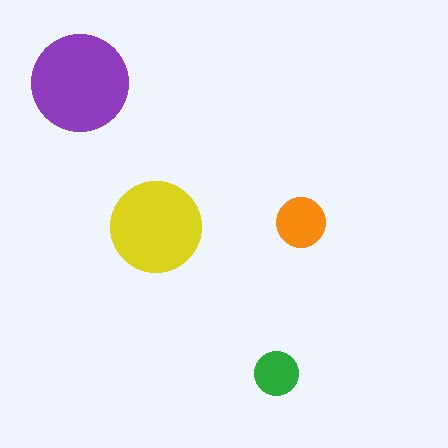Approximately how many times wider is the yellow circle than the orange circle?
About 2 times wider.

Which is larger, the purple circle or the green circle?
The purple one.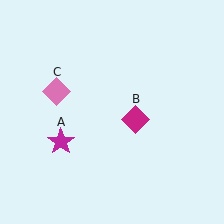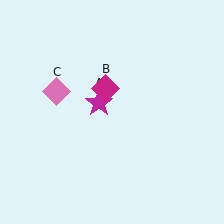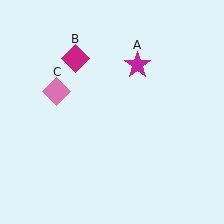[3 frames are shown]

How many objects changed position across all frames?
2 objects changed position: magenta star (object A), magenta diamond (object B).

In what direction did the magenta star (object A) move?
The magenta star (object A) moved up and to the right.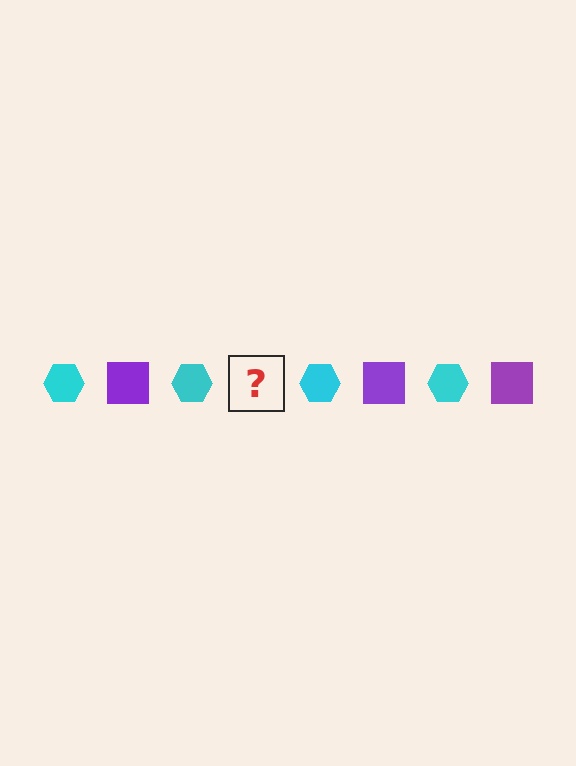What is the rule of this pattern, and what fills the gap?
The rule is that the pattern alternates between cyan hexagon and purple square. The gap should be filled with a purple square.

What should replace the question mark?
The question mark should be replaced with a purple square.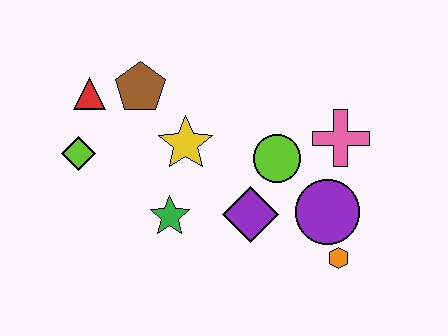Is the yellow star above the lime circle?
Yes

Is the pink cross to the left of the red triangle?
No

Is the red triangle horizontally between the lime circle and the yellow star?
No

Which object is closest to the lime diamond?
The red triangle is closest to the lime diamond.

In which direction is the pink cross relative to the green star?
The pink cross is to the right of the green star.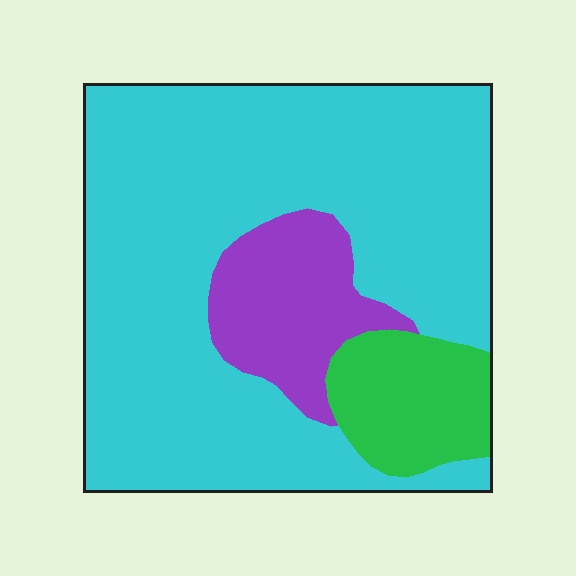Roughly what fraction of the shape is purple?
Purple covers 14% of the shape.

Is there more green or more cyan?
Cyan.